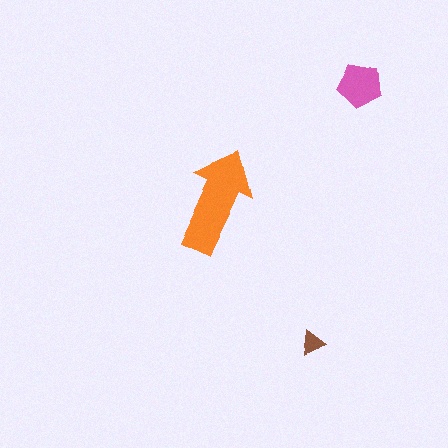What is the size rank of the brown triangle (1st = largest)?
3rd.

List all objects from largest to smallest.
The orange arrow, the pink pentagon, the brown triangle.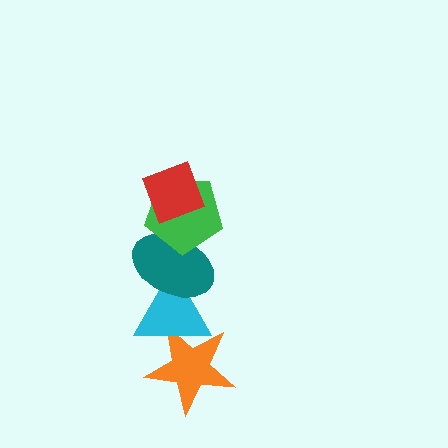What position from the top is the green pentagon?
The green pentagon is 2nd from the top.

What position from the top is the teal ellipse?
The teal ellipse is 3rd from the top.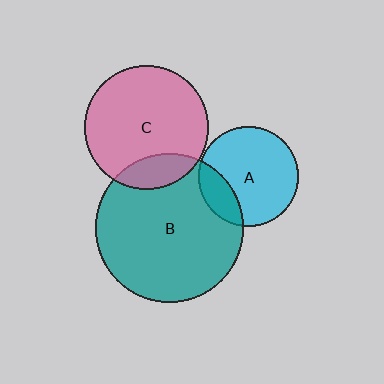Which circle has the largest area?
Circle B (teal).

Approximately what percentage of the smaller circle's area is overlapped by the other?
Approximately 15%.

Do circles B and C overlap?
Yes.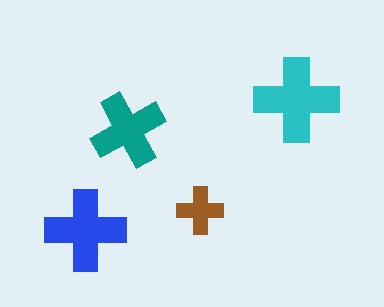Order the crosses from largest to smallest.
the cyan one, the blue one, the teal one, the brown one.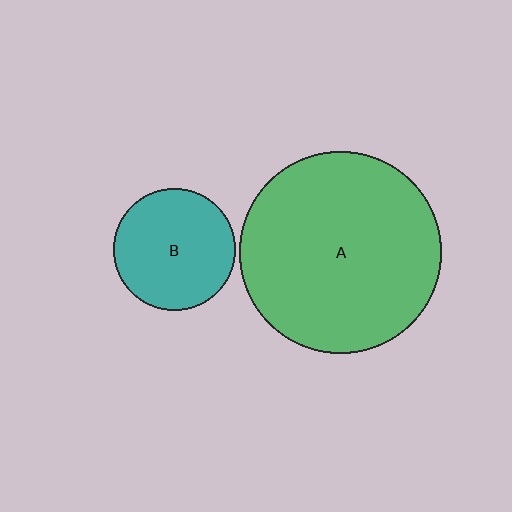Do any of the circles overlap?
No, none of the circles overlap.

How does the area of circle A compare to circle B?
Approximately 2.7 times.